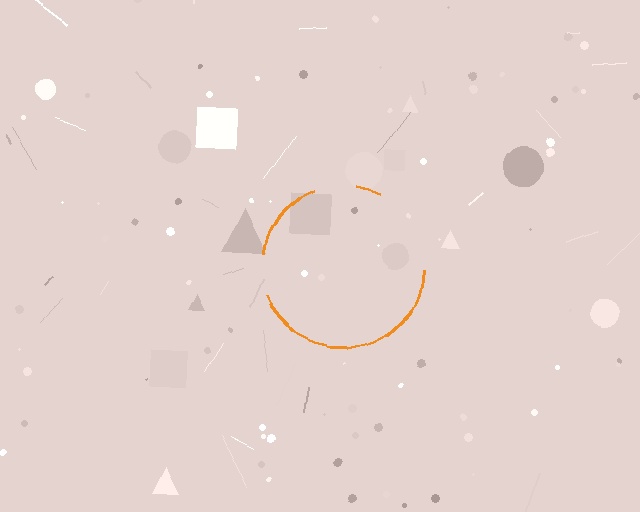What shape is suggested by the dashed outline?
The dashed outline suggests a circle.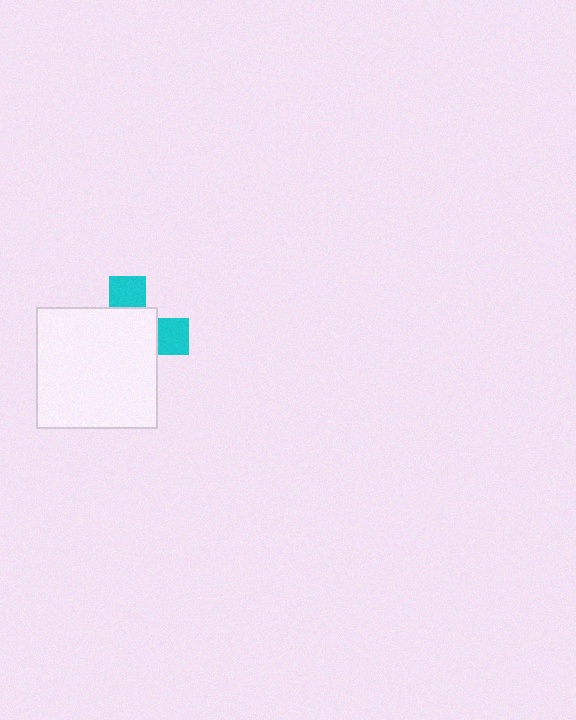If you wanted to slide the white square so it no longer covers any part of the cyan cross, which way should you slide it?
Slide it toward the lower-left — that is the most direct way to separate the two shapes.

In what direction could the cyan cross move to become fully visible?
The cyan cross could move toward the upper-right. That would shift it out from behind the white square entirely.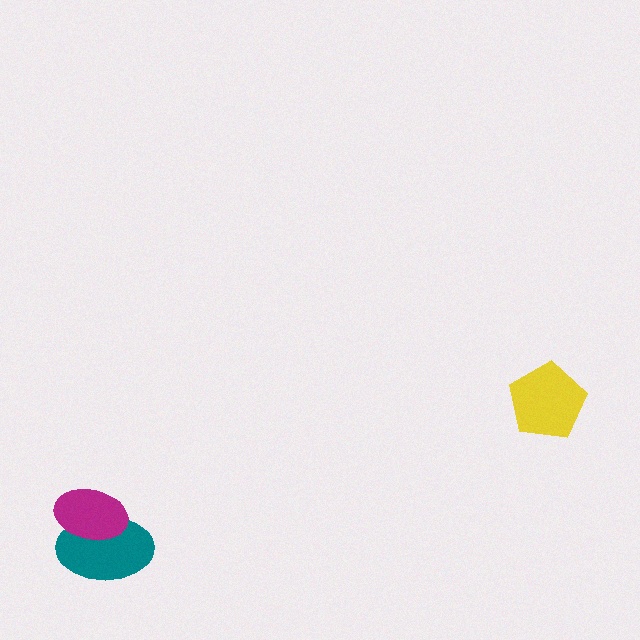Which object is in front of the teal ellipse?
The magenta ellipse is in front of the teal ellipse.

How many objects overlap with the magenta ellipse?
1 object overlaps with the magenta ellipse.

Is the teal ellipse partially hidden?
Yes, it is partially covered by another shape.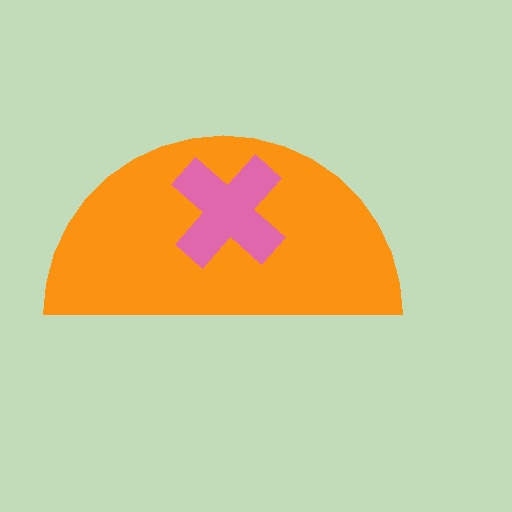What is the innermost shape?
The pink cross.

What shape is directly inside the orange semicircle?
The pink cross.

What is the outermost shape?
The orange semicircle.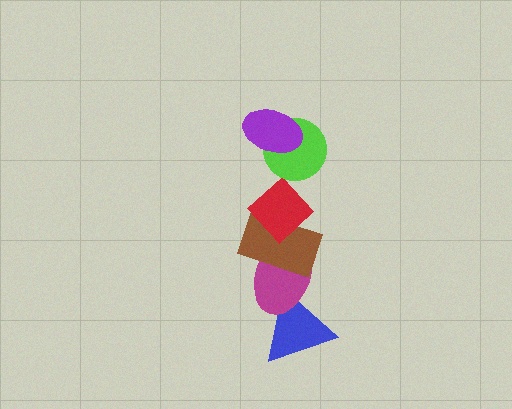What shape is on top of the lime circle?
The purple ellipse is on top of the lime circle.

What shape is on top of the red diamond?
The lime circle is on top of the red diamond.